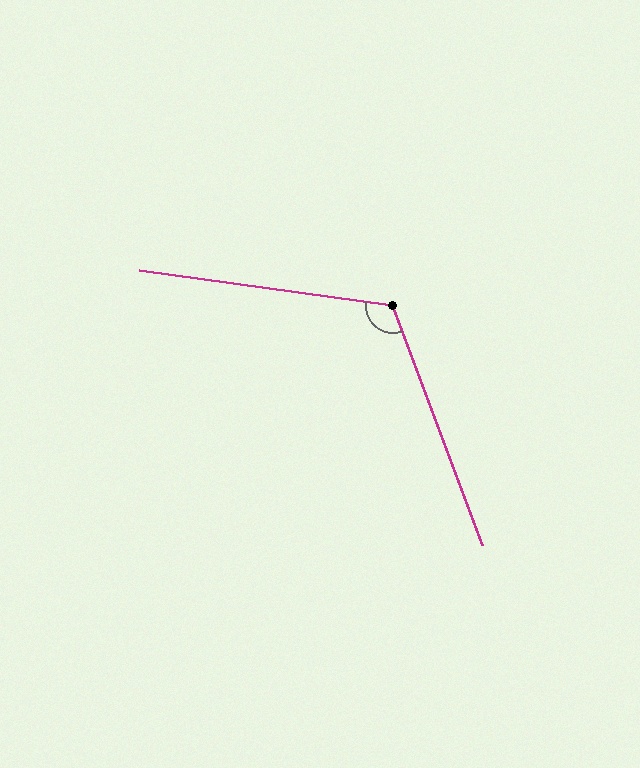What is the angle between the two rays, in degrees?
Approximately 118 degrees.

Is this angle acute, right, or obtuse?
It is obtuse.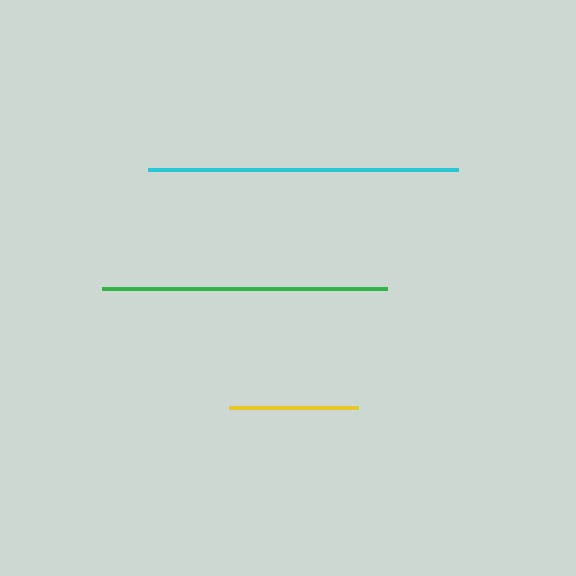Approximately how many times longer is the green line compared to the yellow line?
The green line is approximately 2.2 times the length of the yellow line.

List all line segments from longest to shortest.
From longest to shortest: cyan, green, yellow.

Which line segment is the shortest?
The yellow line is the shortest at approximately 130 pixels.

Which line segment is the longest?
The cyan line is the longest at approximately 310 pixels.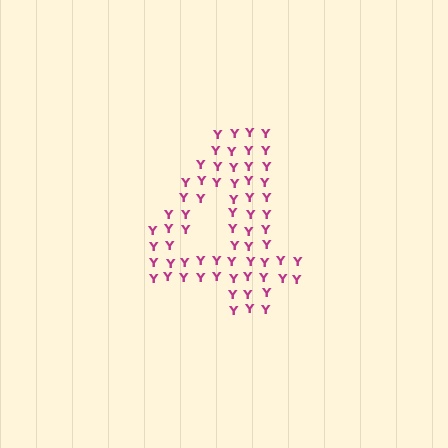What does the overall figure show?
The overall figure shows the digit 4.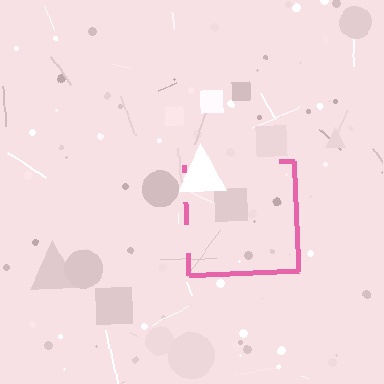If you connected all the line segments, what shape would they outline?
They would outline a square.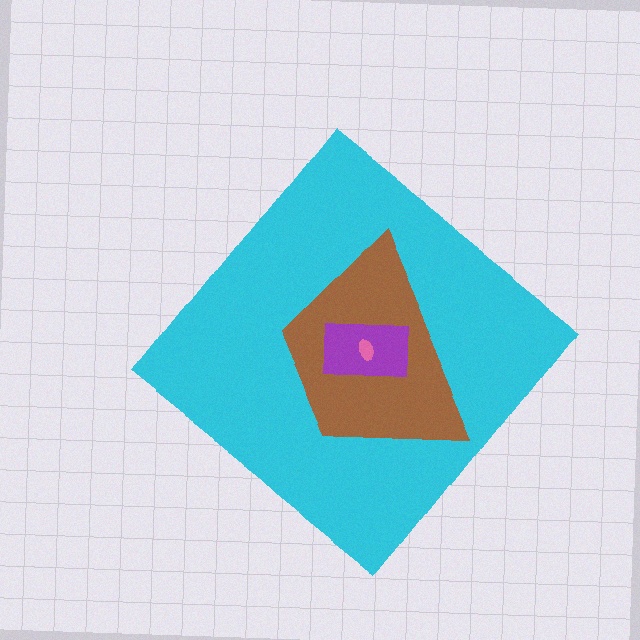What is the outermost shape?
The cyan diamond.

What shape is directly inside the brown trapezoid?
The purple rectangle.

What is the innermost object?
The pink ellipse.